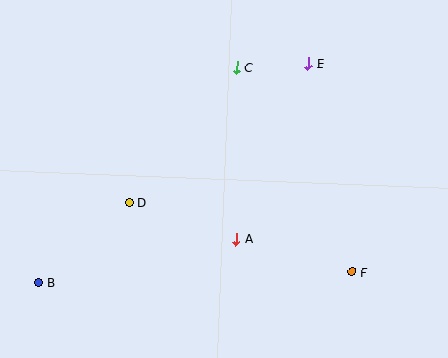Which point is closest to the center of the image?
Point A at (237, 239) is closest to the center.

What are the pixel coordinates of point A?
Point A is at (237, 239).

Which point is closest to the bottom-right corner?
Point F is closest to the bottom-right corner.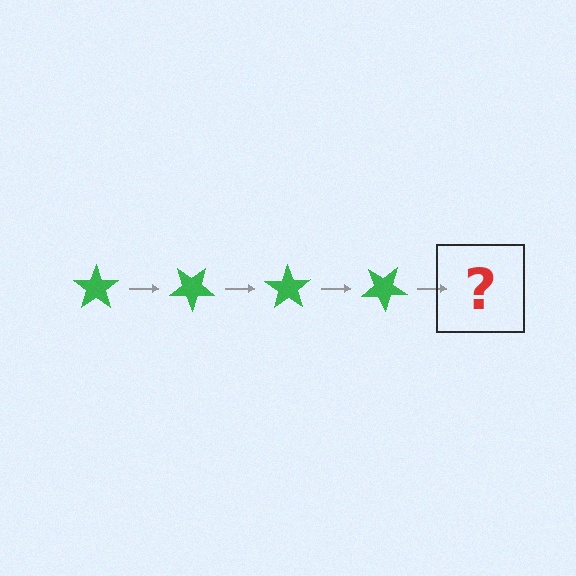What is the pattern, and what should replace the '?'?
The pattern is that the star rotates 35 degrees each step. The '?' should be a green star rotated 140 degrees.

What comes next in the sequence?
The next element should be a green star rotated 140 degrees.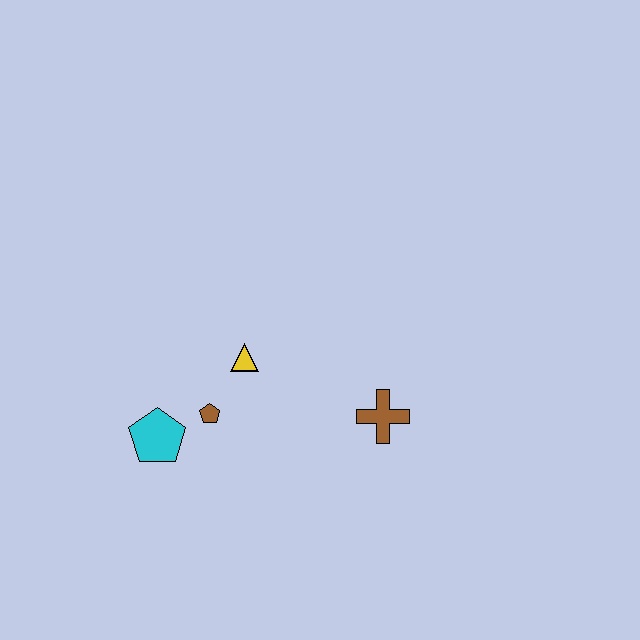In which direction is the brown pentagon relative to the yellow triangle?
The brown pentagon is below the yellow triangle.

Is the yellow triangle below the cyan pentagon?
No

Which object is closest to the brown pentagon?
The cyan pentagon is closest to the brown pentagon.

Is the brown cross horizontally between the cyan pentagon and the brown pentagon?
No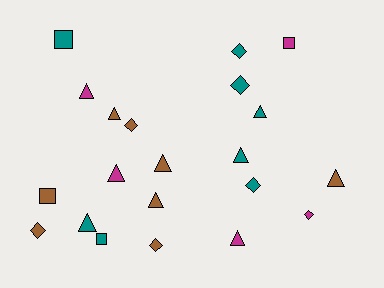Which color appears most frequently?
Brown, with 8 objects.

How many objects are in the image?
There are 21 objects.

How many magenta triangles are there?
There are 3 magenta triangles.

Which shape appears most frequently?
Triangle, with 10 objects.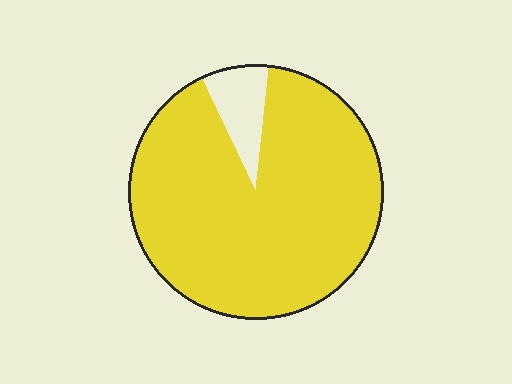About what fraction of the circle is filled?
About nine tenths (9/10).